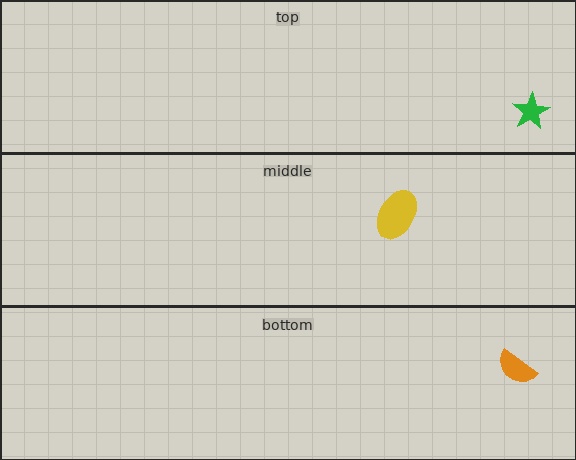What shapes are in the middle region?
The yellow ellipse.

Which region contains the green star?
The top region.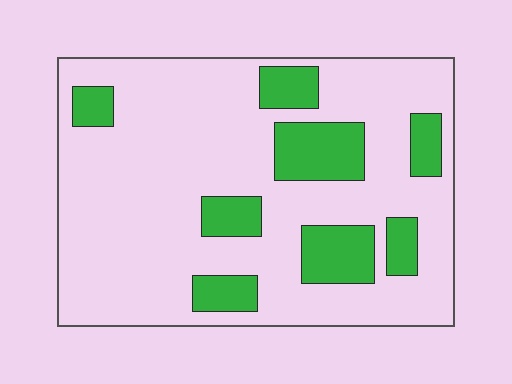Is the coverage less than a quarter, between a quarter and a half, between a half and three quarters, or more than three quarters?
Less than a quarter.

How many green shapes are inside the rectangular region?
8.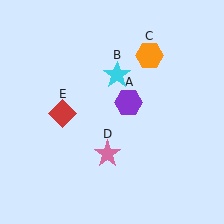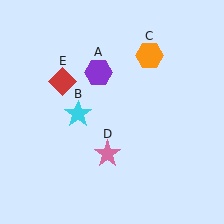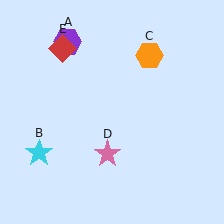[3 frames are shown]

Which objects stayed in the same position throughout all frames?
Orange hexagon (object C) and pink star (object D) remained stationary.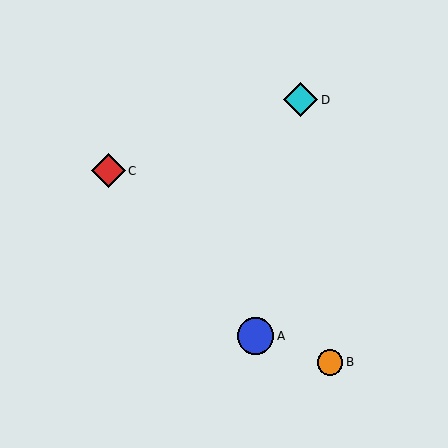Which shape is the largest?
The blue circle (labeled A) is the largest.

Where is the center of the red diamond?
The center of the red diamond is at (108, 171).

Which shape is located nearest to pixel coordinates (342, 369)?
The orange circle (labeled B) at (330, 362) is nearest to that location.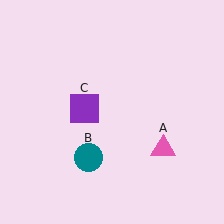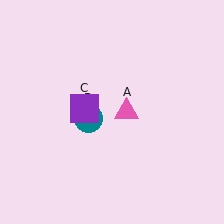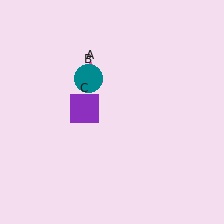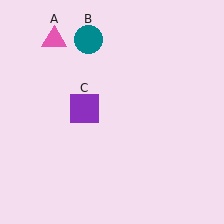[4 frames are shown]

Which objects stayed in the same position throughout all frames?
Purple square (object C) remained stationary.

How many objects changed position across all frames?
2 objects changed position: pink triangle (object A), teal circle (object B).